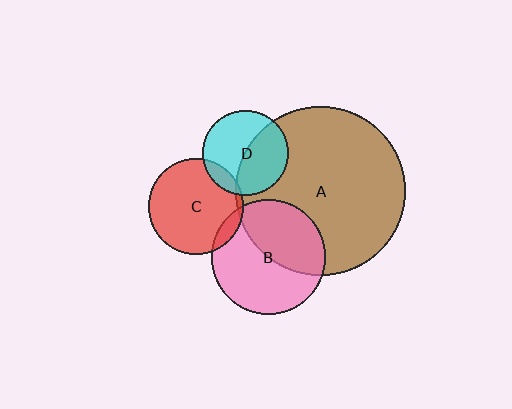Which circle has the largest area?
Circle A (brown).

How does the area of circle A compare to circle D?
Approximately 3.9 times.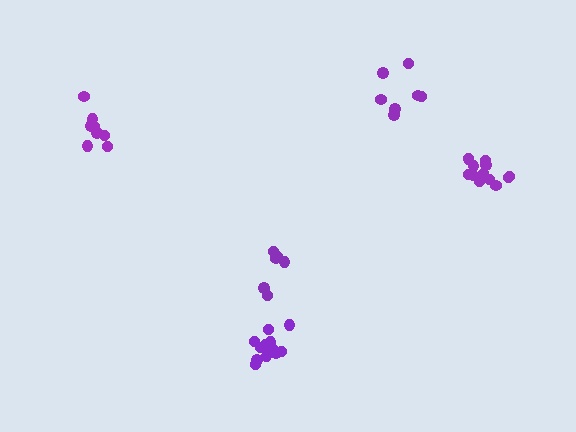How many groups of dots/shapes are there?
There are 5 groups.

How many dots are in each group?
Group 1: 13 dots, Group 2: 8 dots, Group 3: 7 dots, Group 4: 13 dots, Group 5: 7 dots (48 total).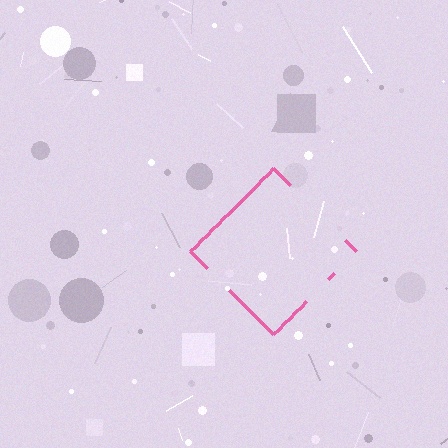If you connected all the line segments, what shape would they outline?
They would outline a diamond.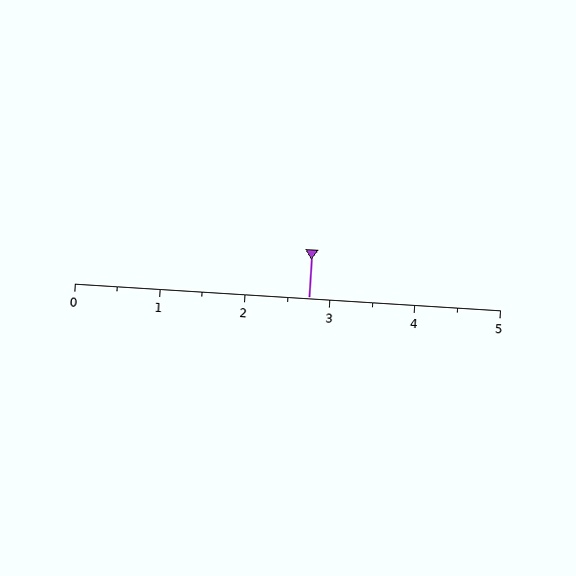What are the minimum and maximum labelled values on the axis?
The axis runs from 0 to 5.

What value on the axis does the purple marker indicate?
The marker indicates approximately 2.8.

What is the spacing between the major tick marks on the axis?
The major ticks are spaced 1 apart.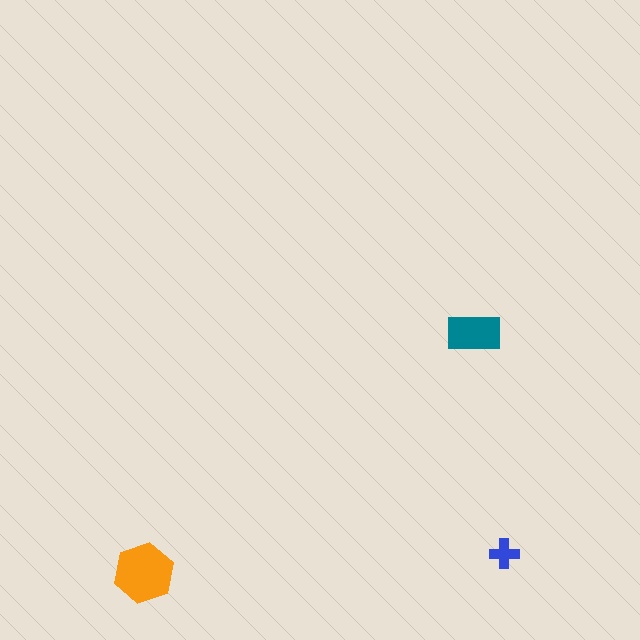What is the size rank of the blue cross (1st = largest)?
3rd.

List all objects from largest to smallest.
The orange hexagon, the teal rectangle, the blue cross.